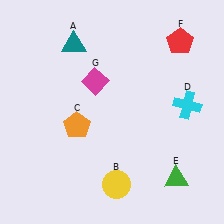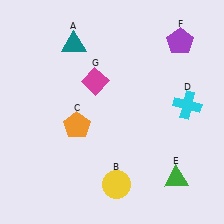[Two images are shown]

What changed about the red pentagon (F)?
In Image 1, F is red. In Image 2, it changed to purple.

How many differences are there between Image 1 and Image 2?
There is 1 difference between the two images.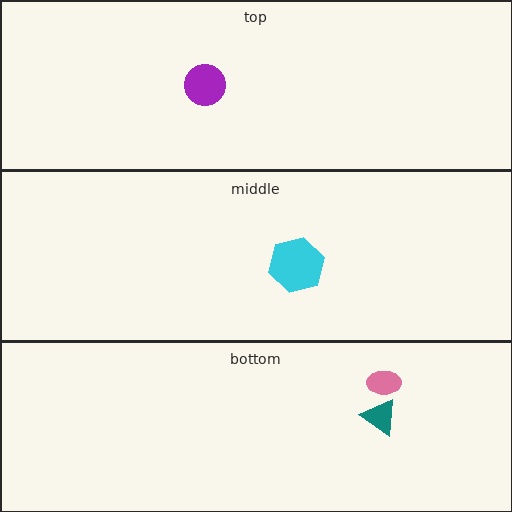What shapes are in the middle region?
The cyan hexagon.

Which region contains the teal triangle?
The bottom region.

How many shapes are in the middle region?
1.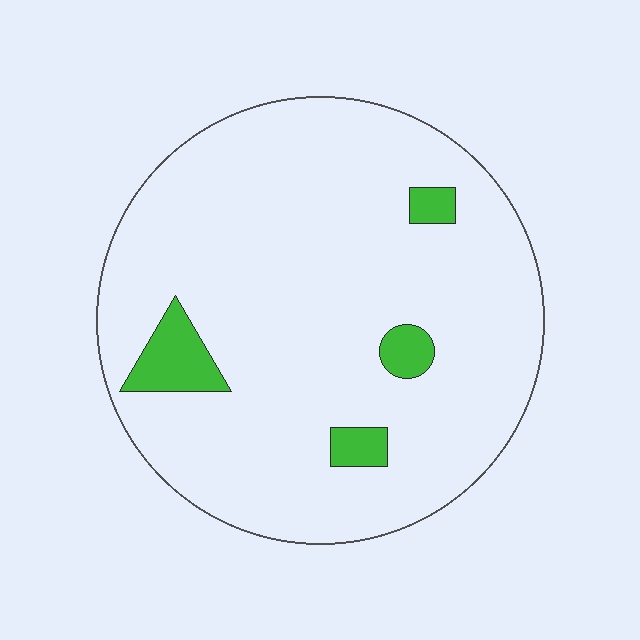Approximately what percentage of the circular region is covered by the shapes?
Approximately 10%.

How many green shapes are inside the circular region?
4.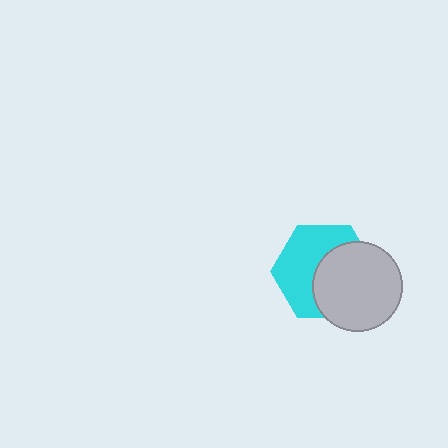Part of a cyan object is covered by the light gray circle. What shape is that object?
It is a hexagon.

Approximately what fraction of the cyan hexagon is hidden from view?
Roughly 48% of the cyan hexagon is hidden behind the light gray circle.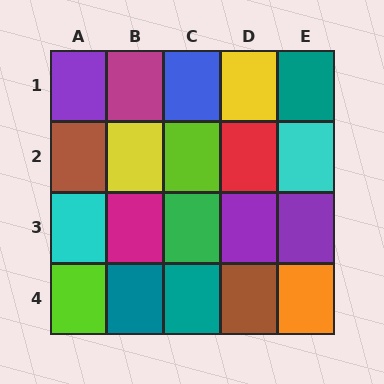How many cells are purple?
3 cells are purple.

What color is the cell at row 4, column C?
Teal.